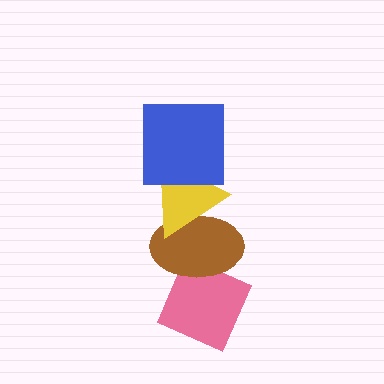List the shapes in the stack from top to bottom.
From top to bottom: the blue square, the yellow triangle, the brown ellipse, the pink diamond.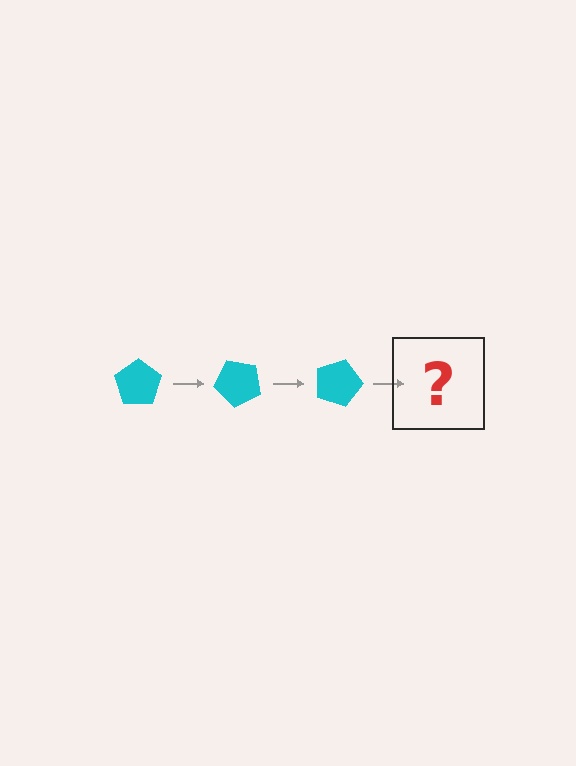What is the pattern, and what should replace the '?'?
The pattern is that the pentagon rotates 45 degrees each step. The '?' should be a cyan pentagon rotated 135 degrees.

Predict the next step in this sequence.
The next step is a cyan pentagon rotated 135 degrees.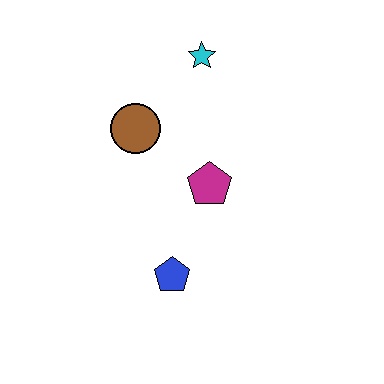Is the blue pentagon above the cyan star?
No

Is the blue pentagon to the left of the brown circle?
No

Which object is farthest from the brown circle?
The blue pentagon is farthest from the brown circle.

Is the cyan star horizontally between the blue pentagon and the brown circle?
No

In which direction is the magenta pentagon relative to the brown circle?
The magenta pentagon is to the right of the brown circle.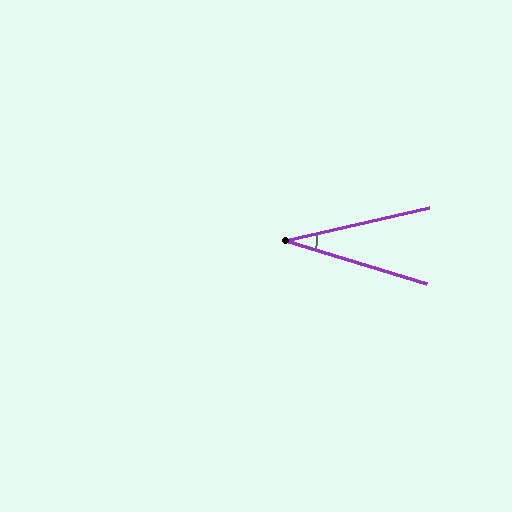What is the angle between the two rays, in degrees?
Approximately 30 degrees.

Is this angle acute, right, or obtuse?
It is acute.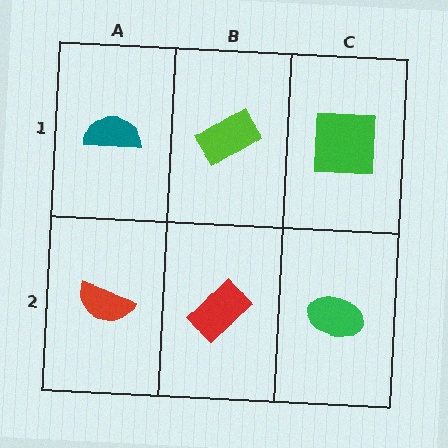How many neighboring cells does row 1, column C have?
2.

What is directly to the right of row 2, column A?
A red rectangle.